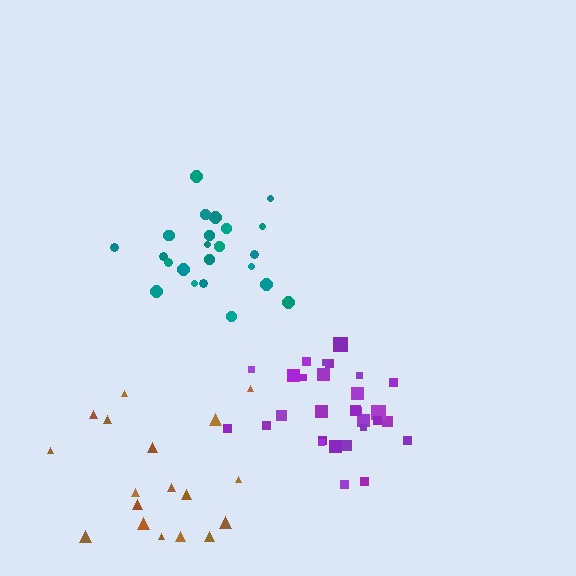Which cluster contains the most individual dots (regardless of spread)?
Purple (29).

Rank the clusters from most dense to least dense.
purple, teal, brown.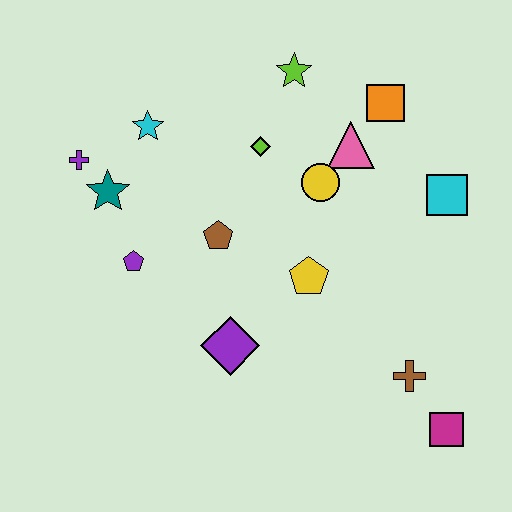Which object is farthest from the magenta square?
The purple cross is farthest from the magenta square.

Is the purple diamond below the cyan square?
Yes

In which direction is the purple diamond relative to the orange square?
The purple diamond is below the orange square.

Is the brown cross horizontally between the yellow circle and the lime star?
No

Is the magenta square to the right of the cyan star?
Yes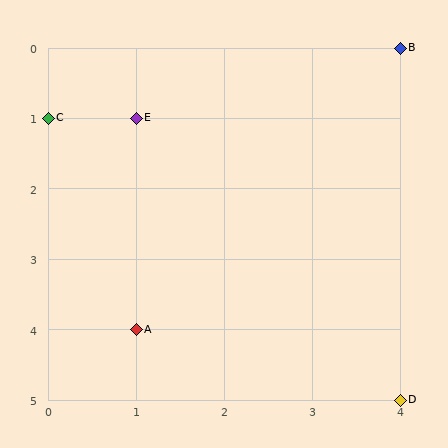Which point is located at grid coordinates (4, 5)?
Point D is at (4, 5).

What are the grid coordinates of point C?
Point C is at grid coordinates (0, 1).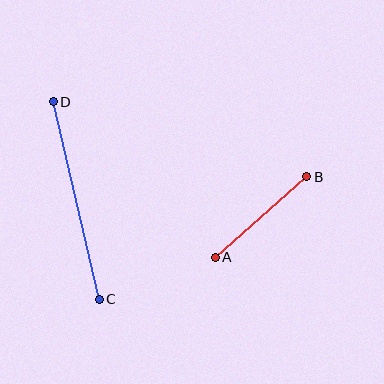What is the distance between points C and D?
The distance is approximately 203 pixels.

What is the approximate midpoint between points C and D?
The midpoint is at approximately (76, 201) pixels.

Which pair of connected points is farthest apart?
Points C and D are farthest apart.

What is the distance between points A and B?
The distance is approximately 122 pixels.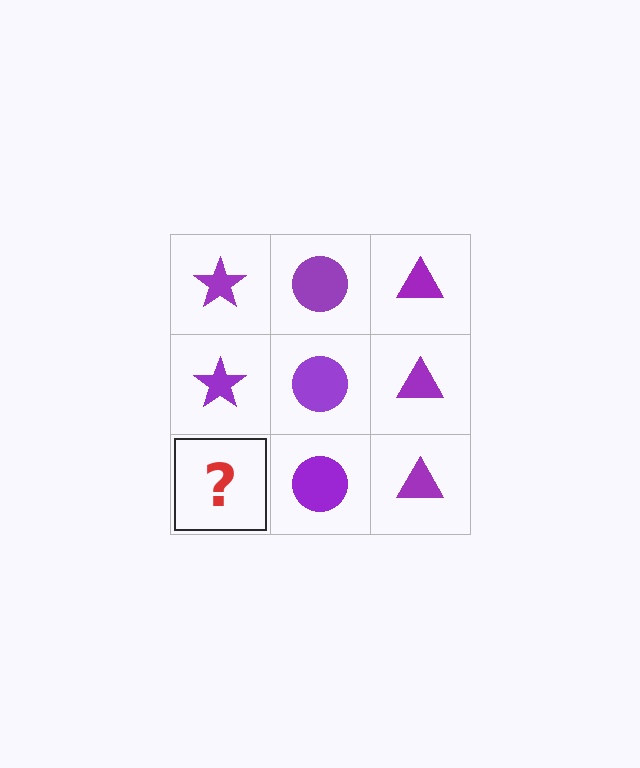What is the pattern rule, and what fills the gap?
The rule is that each column has a consistent shape. The gap should be filled with a purple star.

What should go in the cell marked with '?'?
The missing cell should contain a purple star.